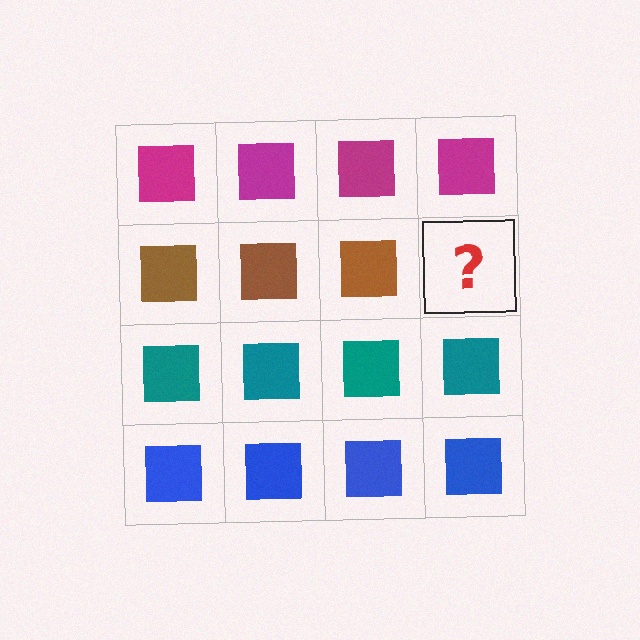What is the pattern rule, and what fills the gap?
The rule is that each row has a consistent color. The gap should be filled with a brown square.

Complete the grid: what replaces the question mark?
The question mark should be replaced with a brown square.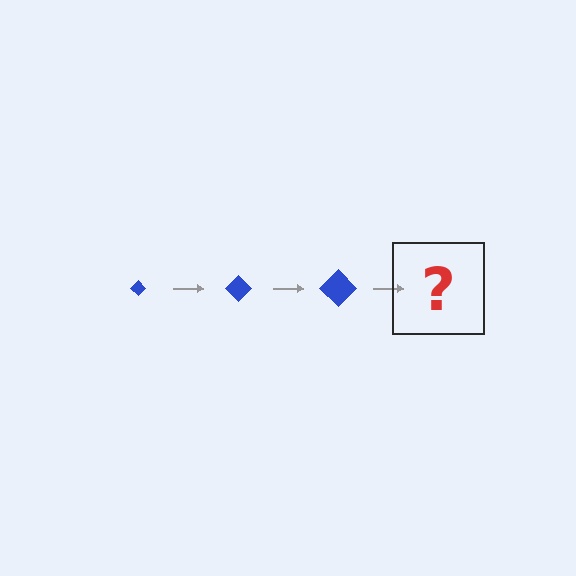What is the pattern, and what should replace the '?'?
The pattern is that the diamond gets progressively larger each step. The '?' should be a blue diamond, larger than the previous one.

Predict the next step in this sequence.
The next step is a blue diamond, larger than the previous one.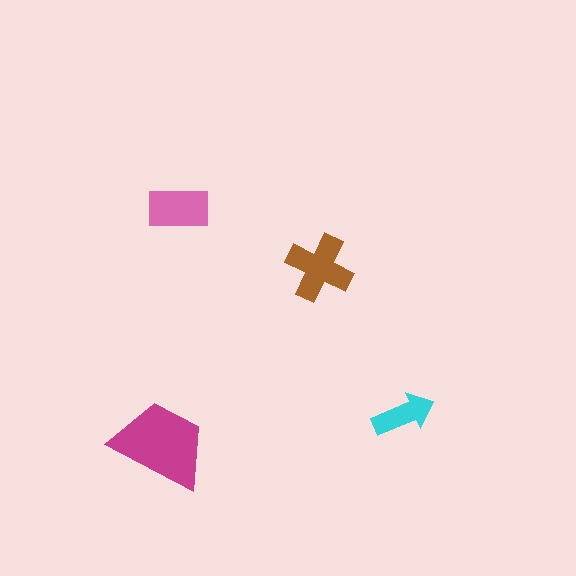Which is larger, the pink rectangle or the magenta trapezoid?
The magenta trapezoid.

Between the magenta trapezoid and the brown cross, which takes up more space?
The magenta trapezoid.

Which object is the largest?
The magenta trapezoid.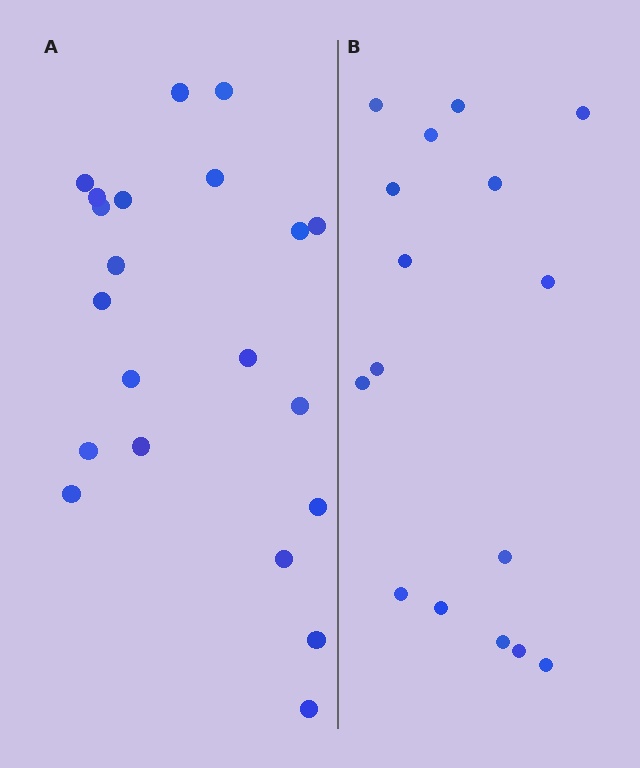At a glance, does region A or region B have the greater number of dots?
Region A (the left region) has more dots.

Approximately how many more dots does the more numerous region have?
Region A has about 5 more dots than region B.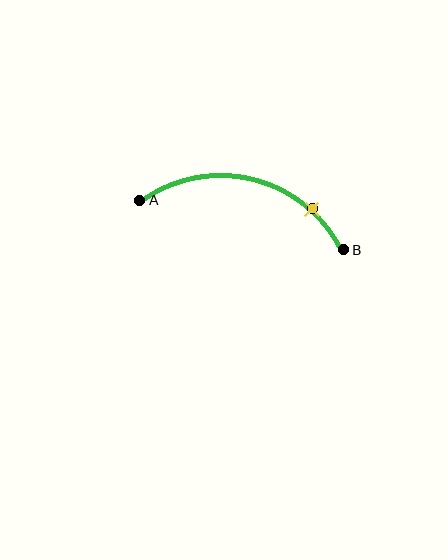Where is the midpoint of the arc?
The arc midpoint is the point on the curve farthest from the straight line joining A and B. It sits above that line.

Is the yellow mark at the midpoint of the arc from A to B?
No. The yellow mark lies on the arc but is closer to endpoint B. The arc midpoint would be at the point on the curve equidistant along the arc from both A and B.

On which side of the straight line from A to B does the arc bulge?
The arc bulges above the straight line connecting A and B.